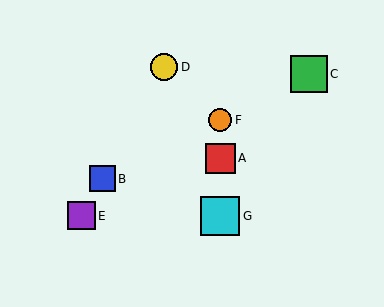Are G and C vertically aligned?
No, G is at x≈220 and C is at x≈309.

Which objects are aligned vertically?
Objects A, F, G are aligned vertically.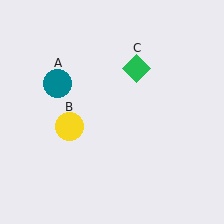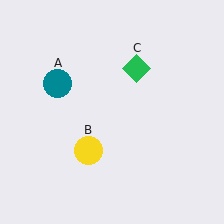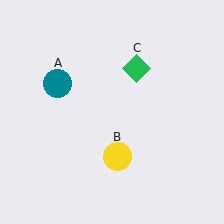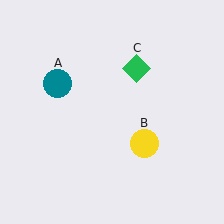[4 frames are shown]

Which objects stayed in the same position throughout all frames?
Teal circle (object A) and green diamond (object C) remained stationary.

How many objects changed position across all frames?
1 object changed position: yellow circle (object B).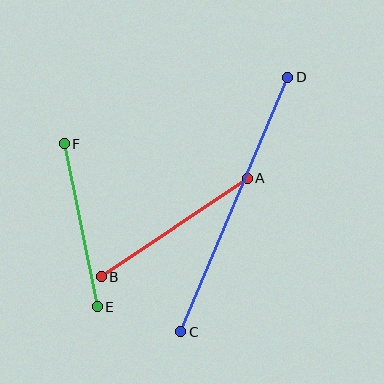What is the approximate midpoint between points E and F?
The midpoint is at approximately (81, 225) pixels.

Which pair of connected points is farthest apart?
Points C and D are farthest apart.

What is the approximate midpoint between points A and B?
The midpoint is at approximately (174, 227) pixels.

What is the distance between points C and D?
The distance is approximately 276 pixels.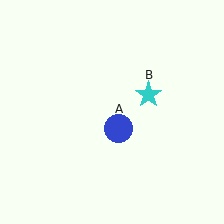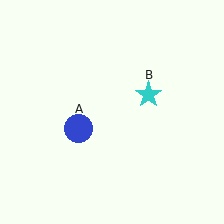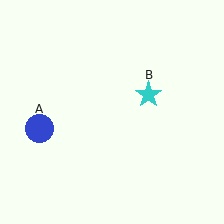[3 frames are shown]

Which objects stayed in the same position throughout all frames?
Cyan star (object B) remained stationary.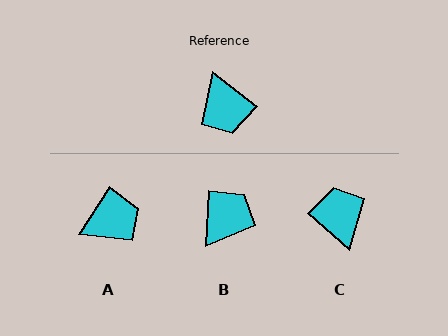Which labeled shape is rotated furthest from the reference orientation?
C, about 177 degrees away.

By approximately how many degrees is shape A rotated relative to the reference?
Approximately 95 degrees counter-clockwise.